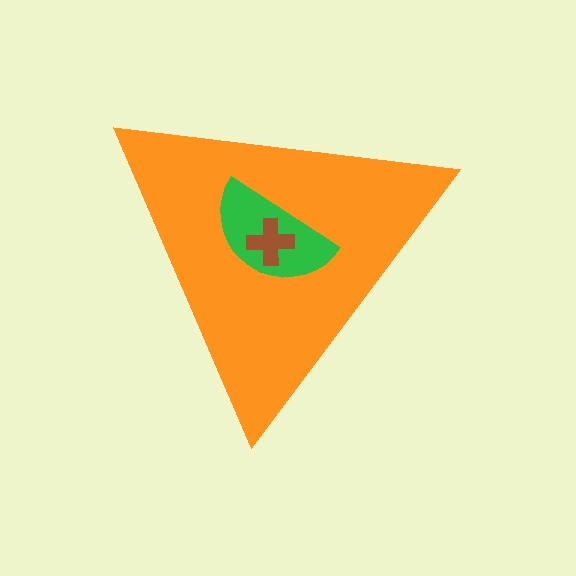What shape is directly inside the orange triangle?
The green semicircle.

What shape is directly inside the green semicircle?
The brown cross.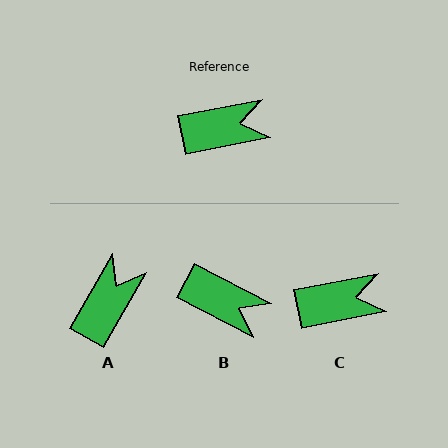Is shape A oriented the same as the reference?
No, it is off by about 49 degrees.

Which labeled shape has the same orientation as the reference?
C.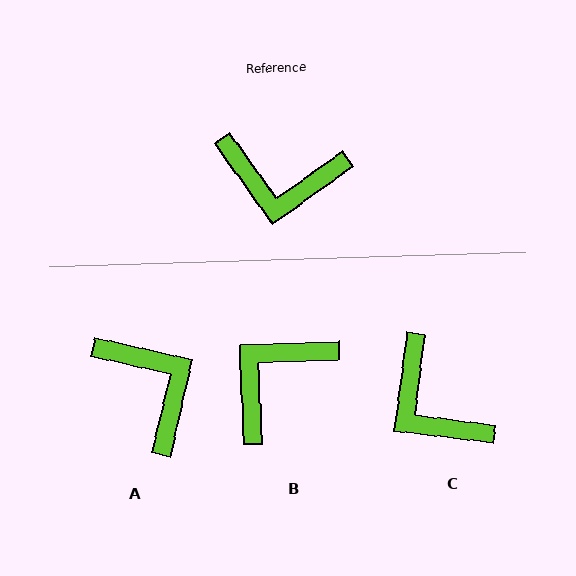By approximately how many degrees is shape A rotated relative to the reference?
Approximately 131 degrees counter-clockwise.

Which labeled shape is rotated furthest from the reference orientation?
A, about 131 degrees away.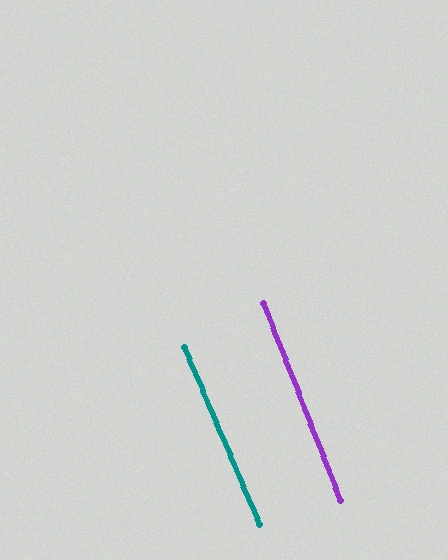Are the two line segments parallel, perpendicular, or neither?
Parallel — their directions differ by only 2.0°.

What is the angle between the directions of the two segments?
Approximately 2 degrees.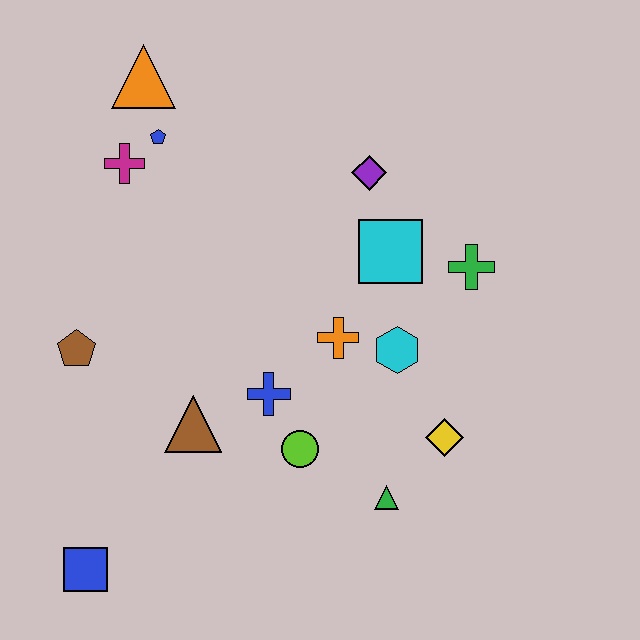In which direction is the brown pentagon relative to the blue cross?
The brown pentagon is to the left of the blue cross.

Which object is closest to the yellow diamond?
The green triangle is closest to the yellow diamond.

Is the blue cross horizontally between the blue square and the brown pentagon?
No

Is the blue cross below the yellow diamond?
No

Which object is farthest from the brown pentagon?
The green cross is farthest from the brown pentagon.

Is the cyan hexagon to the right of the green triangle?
Yes